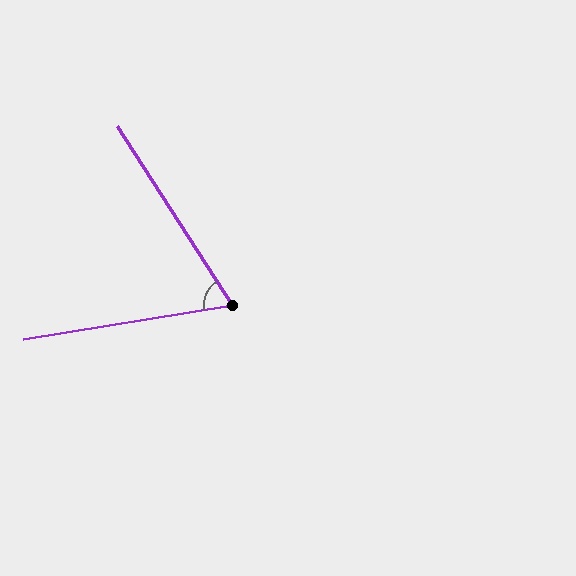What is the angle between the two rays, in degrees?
Approximately 67 degrees.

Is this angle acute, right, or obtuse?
It is acute.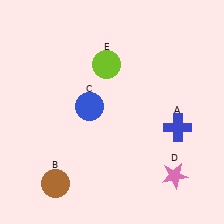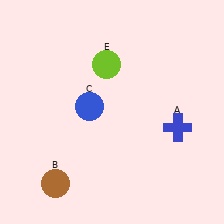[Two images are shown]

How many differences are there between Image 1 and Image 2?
There is 1 difference between the two images.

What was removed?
The pink star (D) was removed in Image 2.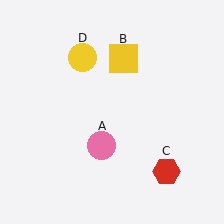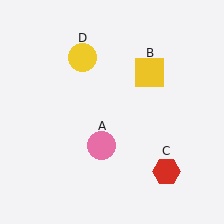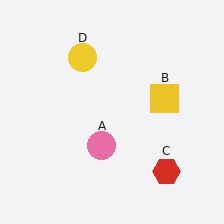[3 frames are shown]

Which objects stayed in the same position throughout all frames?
Pink circle (object A) and red hexagon (object C) and yellow circle (object D) remained stationary.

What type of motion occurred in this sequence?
The yellow square (object B) rotated clockwise around the center of the scene.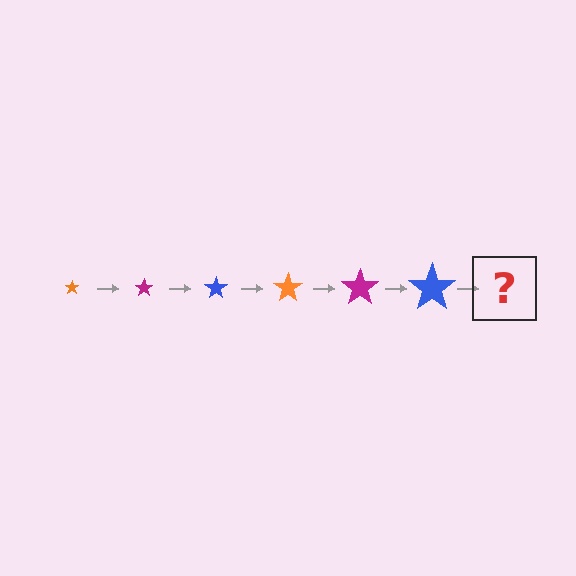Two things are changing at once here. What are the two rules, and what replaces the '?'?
The two rules are that the star grows larger each step and the color cycles through orange, magenta, and blue. The '?' should be an orange star, larger than the previous one.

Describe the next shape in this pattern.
It should be an orange star, larger than the previous one.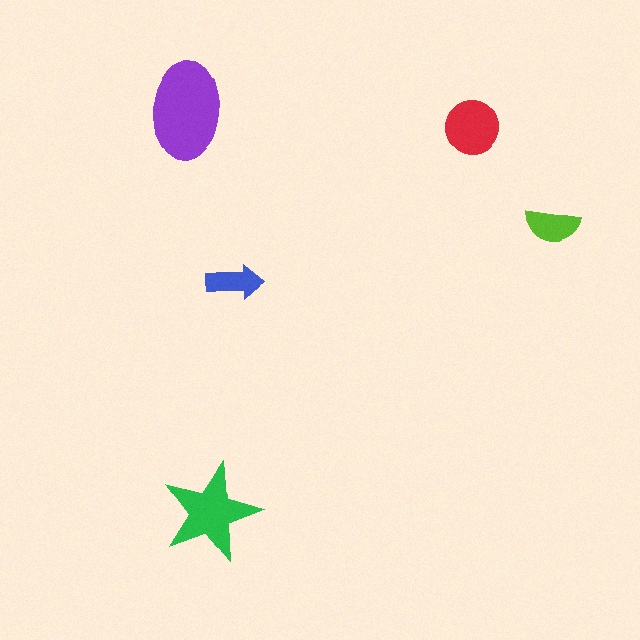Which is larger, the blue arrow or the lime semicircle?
The lime semicircle.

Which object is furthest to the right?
The lime semicircle is rightmost.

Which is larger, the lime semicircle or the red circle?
The red circle.